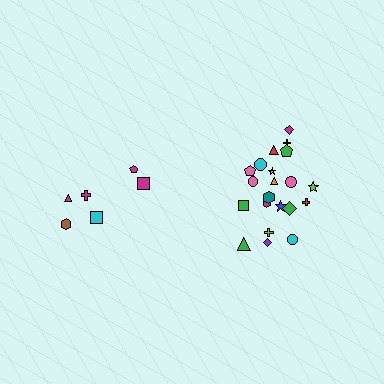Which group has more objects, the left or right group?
The right group.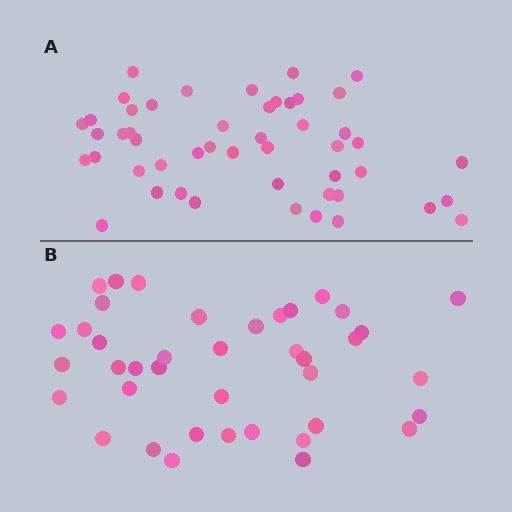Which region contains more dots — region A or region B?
Region A (the top region) has more dots.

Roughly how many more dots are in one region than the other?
Region A has roughly 8 or so more dots than region B.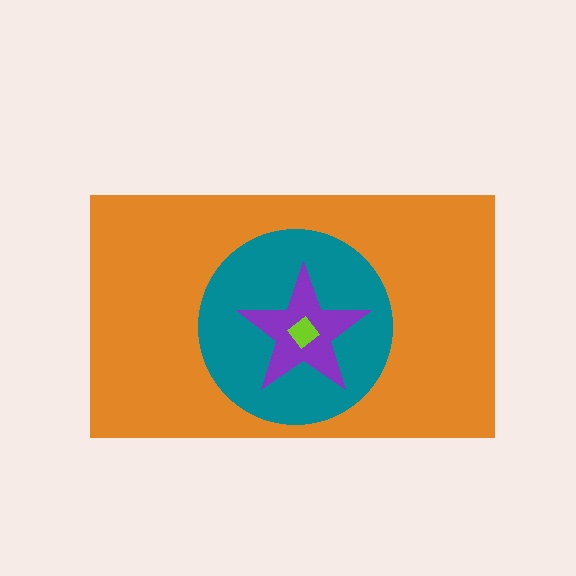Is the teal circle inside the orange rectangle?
Yes.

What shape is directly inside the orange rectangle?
The teal circle.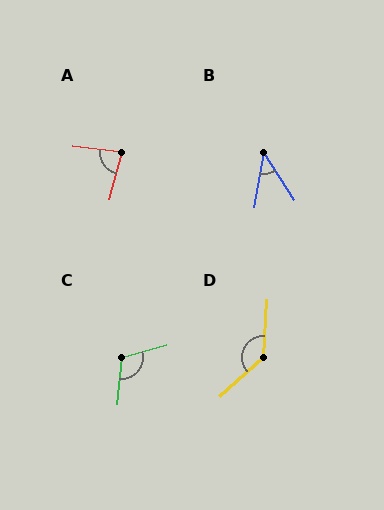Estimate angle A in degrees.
Approximately 83 degrees.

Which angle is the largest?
D, at approximately 136 degrees.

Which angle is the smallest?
B, at approximately 43 degrees.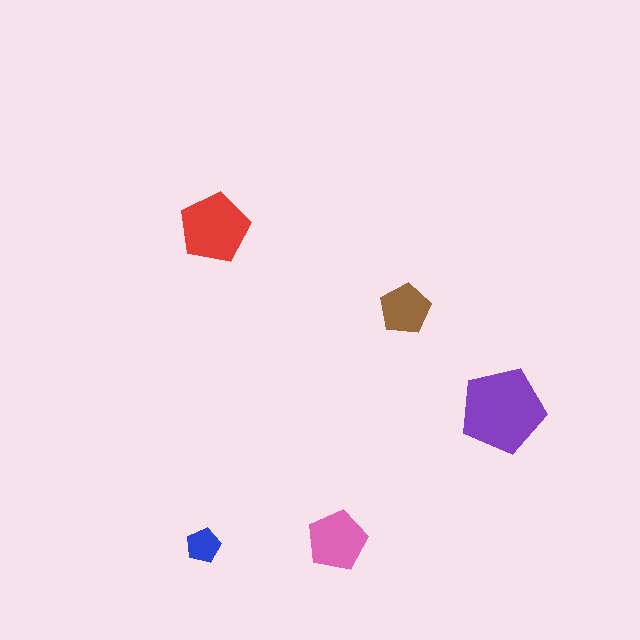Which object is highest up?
The red pentagon is topmost.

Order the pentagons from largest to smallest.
the purple one, the red one, the pink one, the brown one, the blue one.